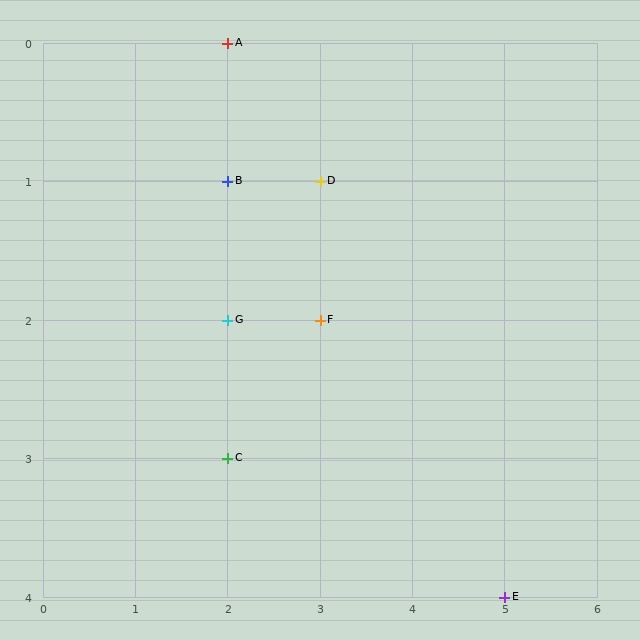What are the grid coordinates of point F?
Point F is at grid coordinates (3, 2).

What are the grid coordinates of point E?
Point E is at grid coordinates (5, 4).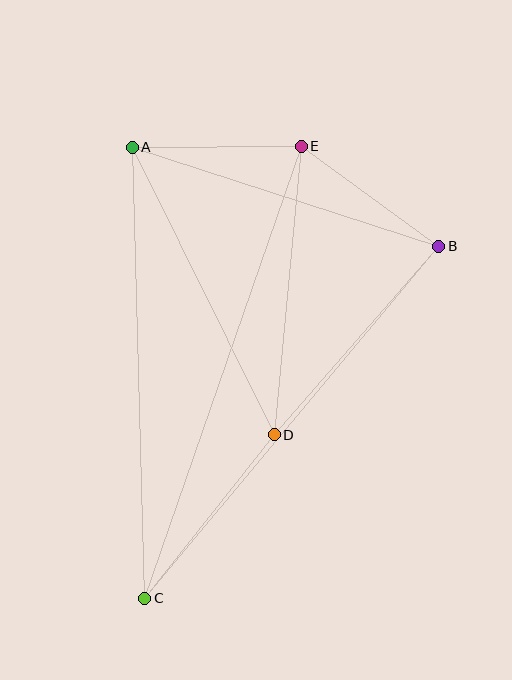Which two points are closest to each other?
Points A and E are closest to each other.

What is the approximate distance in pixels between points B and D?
The distance between B and D is approximately 250 pixels.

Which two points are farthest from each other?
Points C and E are farthest from each other.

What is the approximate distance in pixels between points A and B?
The distance between A and B is approximately 322 pixels.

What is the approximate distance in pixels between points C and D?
The distance between C and D is approximately 208 pixels.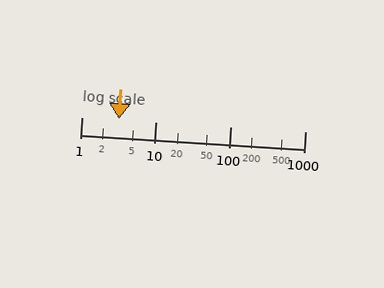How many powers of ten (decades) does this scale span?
The scale spans 3 decades, from 1 to 1000.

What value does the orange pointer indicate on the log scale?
The pointer indicates approximately 3.2.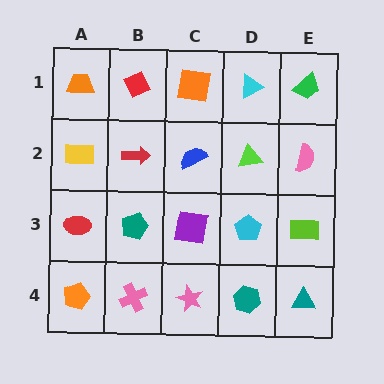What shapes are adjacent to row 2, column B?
A red diamond (row 1, column B), a teal pentagon (row 3, column B), a yellow rectangle (row 2, column A), a blue semicircle (row 2, column C).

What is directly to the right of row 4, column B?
A pink star.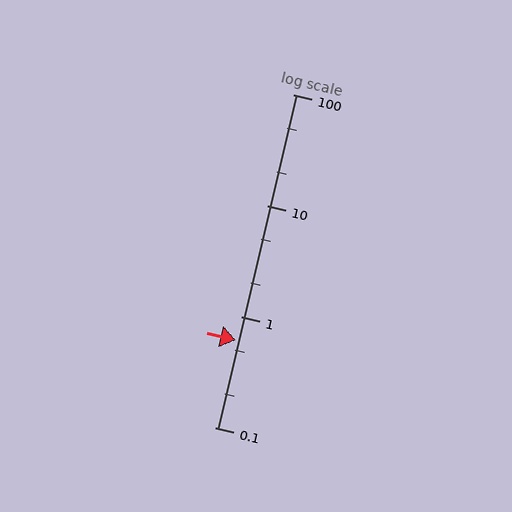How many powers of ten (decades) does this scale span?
The scale spans 3 decades, from 0.1 to 100.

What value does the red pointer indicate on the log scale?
The pointer indicates approximately 0.61.